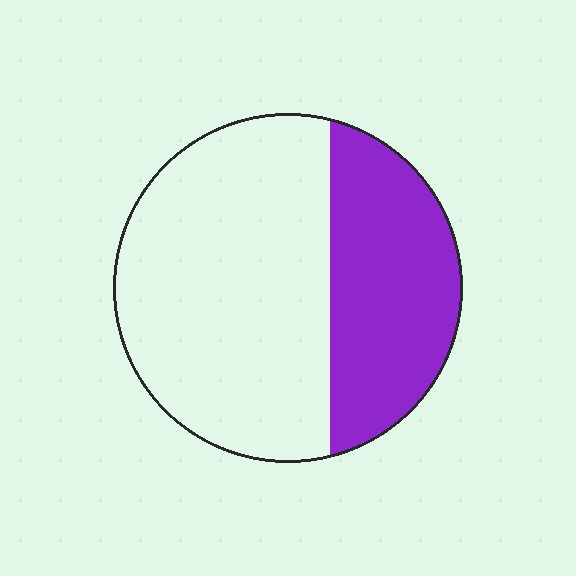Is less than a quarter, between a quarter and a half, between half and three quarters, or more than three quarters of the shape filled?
Between a quarter and a half.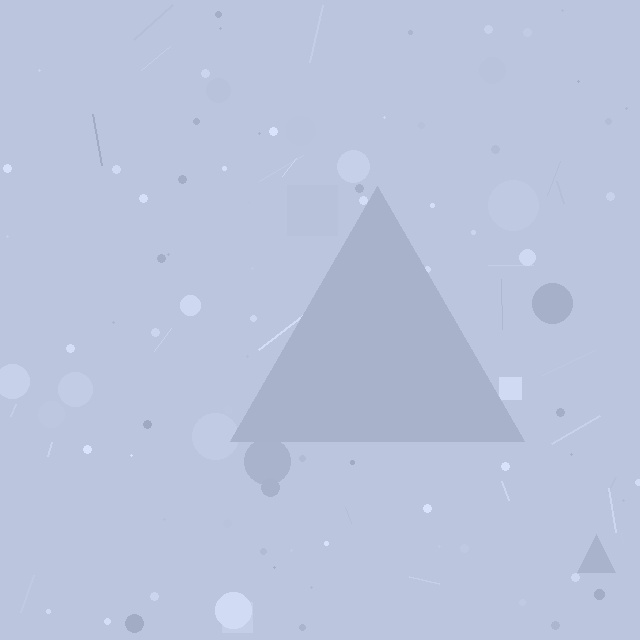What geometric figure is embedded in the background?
A triangle is embedded in the background.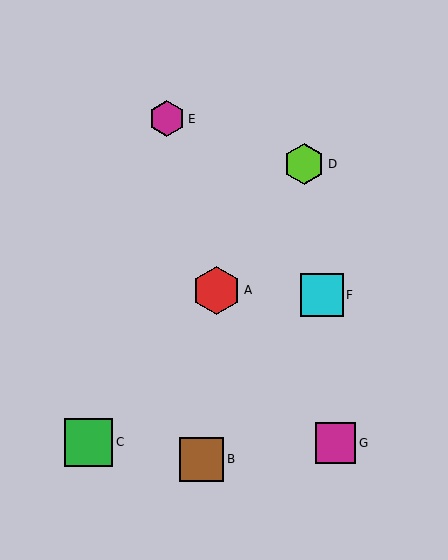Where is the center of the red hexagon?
The center of the red hexagon is at (217, 290).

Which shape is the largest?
The green square (labeled C) is the largest.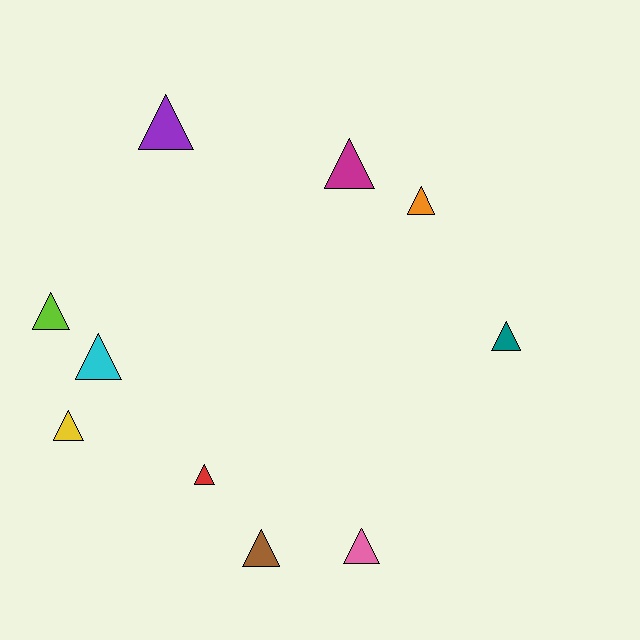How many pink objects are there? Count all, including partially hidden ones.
There is 1 pink object.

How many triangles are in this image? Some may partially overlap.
There are 10 triangles.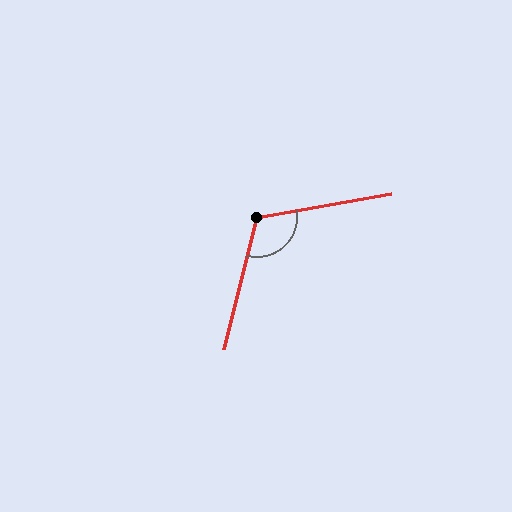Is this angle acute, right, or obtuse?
It is obtuse.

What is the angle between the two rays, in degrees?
Approximately 114 degrees.